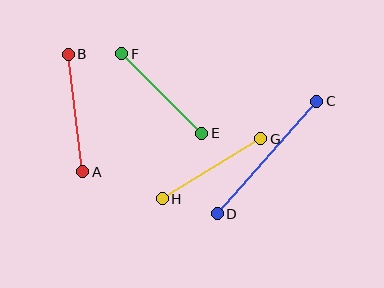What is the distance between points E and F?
The distance is approximately 113 pixels.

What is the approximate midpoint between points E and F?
The midpoint is at approximately (162, 94) pixels.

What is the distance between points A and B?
The distance is approximately 118 pixels.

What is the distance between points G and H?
The distance is approximately 116 pixels.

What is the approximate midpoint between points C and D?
The midpoint is at approximately (267, 158) pixels.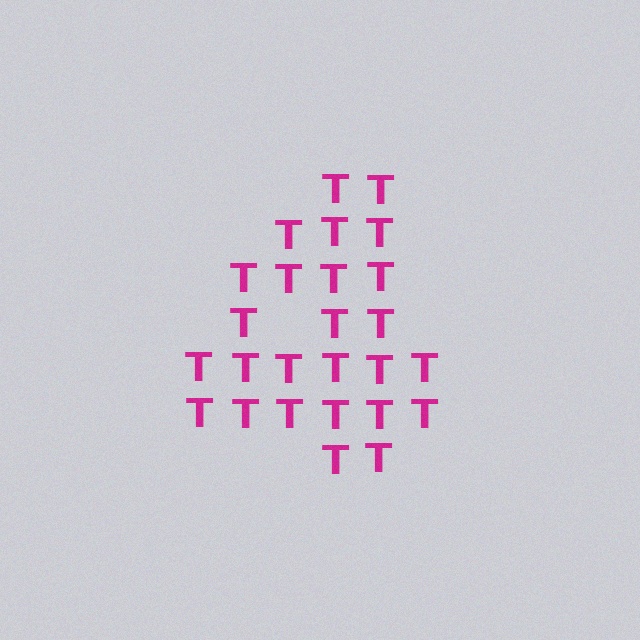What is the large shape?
The large shape is the digit 4.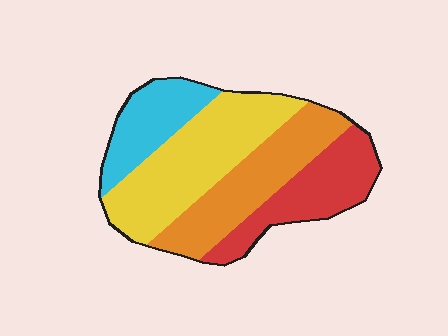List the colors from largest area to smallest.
From largest to smallest: yellow, orange, red, cyan.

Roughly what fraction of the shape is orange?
Orange covers 26% of the shape.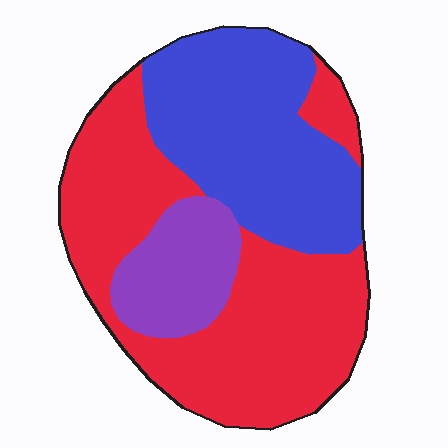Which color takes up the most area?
Red, at roughly 50%.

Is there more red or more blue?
Red.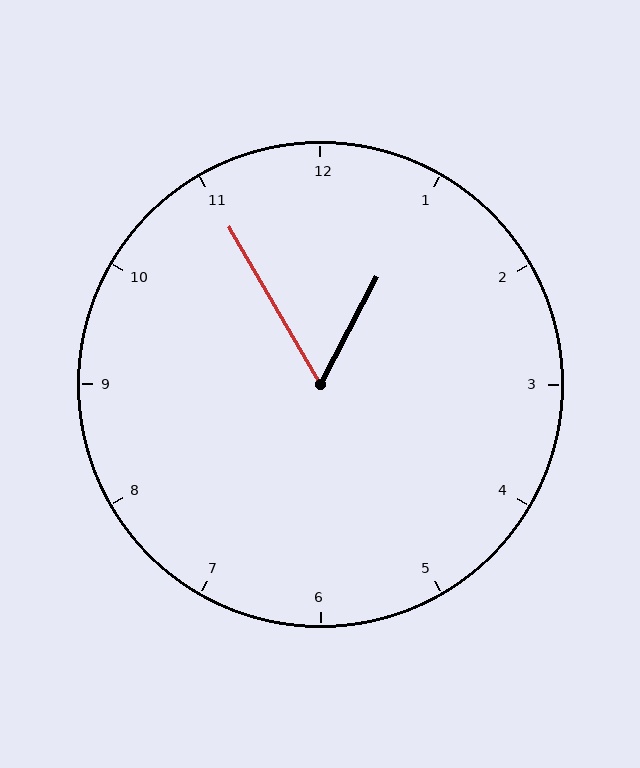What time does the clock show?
12:55.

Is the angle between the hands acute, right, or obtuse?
It is acute.